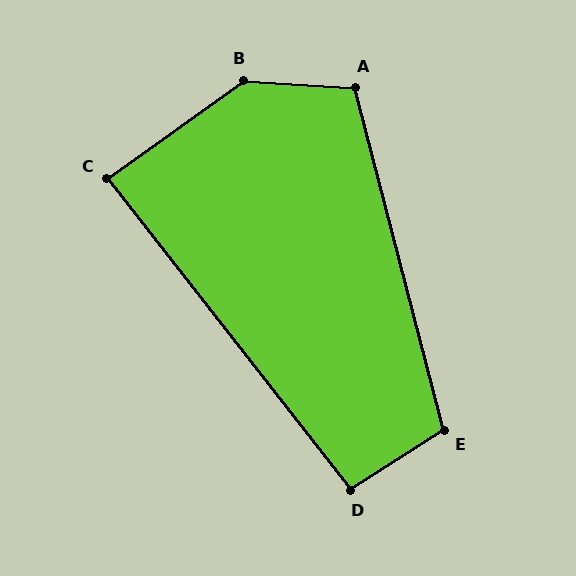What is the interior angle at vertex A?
Approximately 108 degrees (obtuse).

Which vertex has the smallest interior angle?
C, at approximately 87 degrees.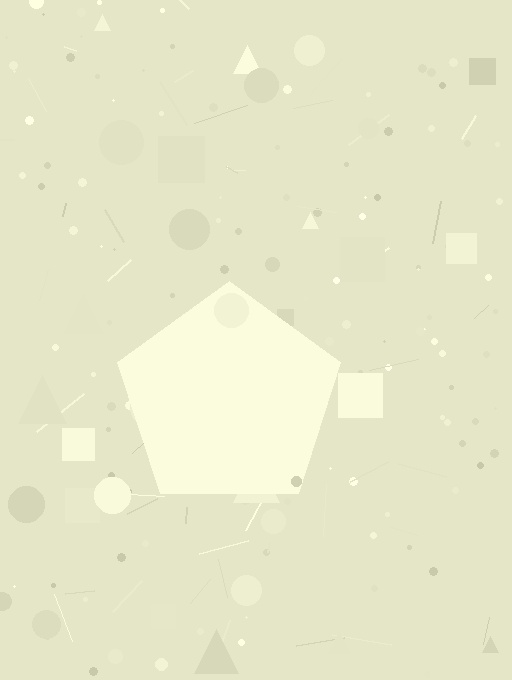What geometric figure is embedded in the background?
A pentagon is embedded in the background.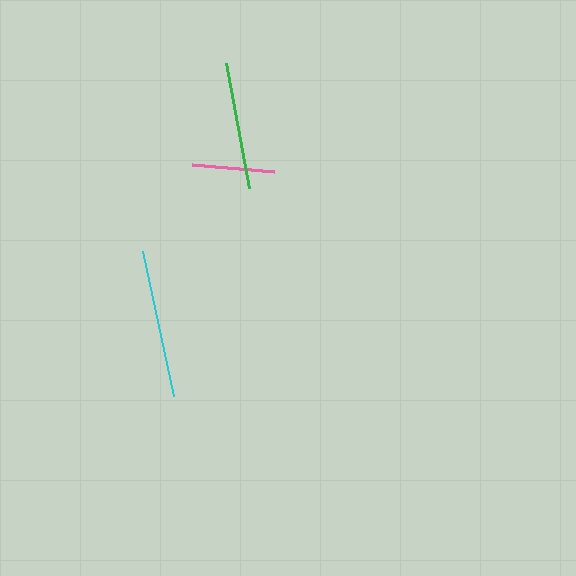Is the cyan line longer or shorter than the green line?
The cyan line is longer than the green line.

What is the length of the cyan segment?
The cyan segment is approximately 149 pixels long.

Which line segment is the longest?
The cyan line is the longest at approximately 149 pixels.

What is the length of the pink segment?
The pink segment is approximately 83 pixels long.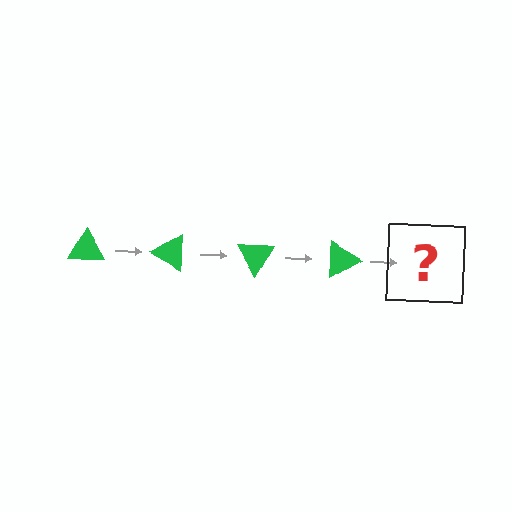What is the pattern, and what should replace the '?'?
The pattern is that the triangle rotates 30 degrees each step. The '?' should be a green triangle rotated 120 degrees.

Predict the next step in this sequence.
The next step is a green triangle rotated 120 degrees.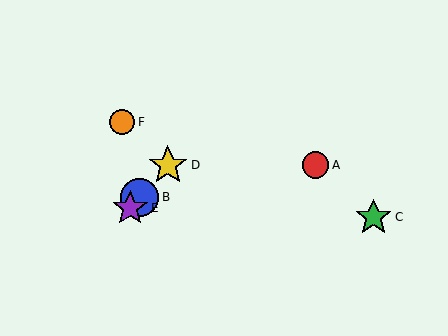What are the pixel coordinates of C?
Object C is at (374, 217).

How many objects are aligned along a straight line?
3 objects (B, D, E) are aligned along a straight line.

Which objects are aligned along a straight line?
Objects B, D, E are aligned along a straight line.